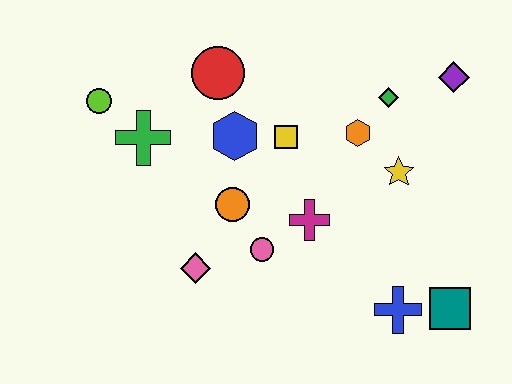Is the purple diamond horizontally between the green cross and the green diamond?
No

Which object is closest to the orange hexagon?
The green diamond is closest to the orange hexagon.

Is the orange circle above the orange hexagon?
No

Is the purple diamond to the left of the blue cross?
No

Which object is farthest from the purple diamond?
The lime circle is farthest from the purple diamond.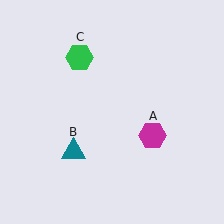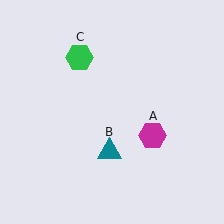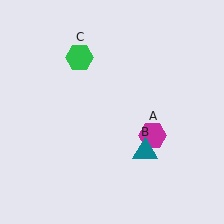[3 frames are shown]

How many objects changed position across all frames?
1 object changed position: teal triangle (object B).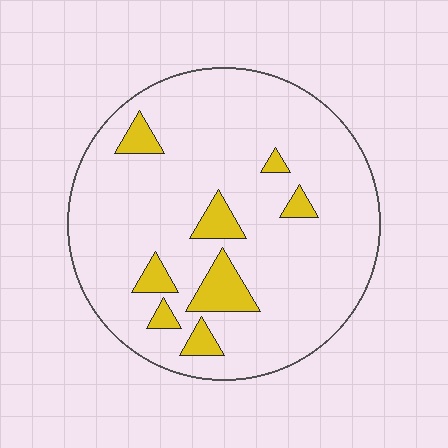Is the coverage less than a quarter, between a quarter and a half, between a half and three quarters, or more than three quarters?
Less than a quarter.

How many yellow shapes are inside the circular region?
8.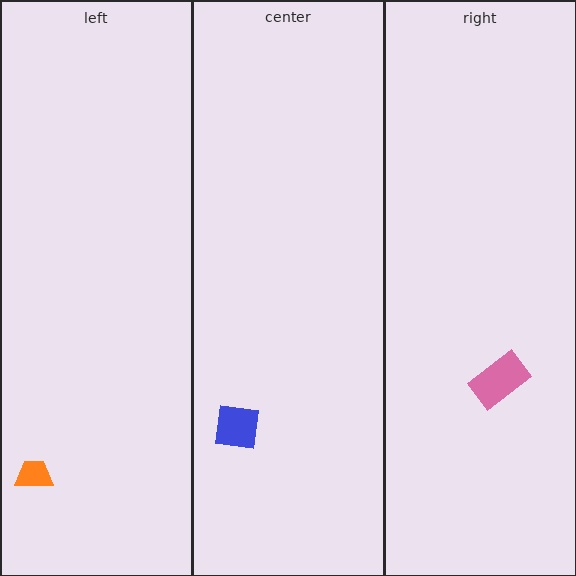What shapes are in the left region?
The orange trapezoid.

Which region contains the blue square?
The center region.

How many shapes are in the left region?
1.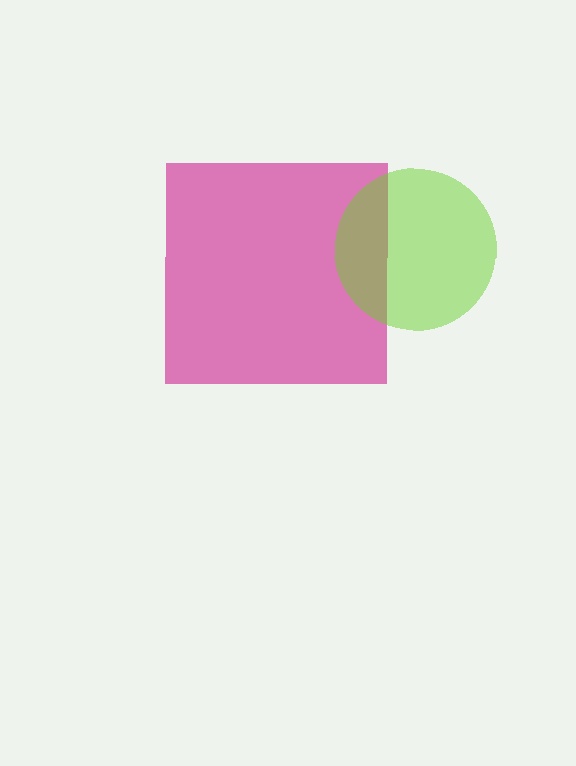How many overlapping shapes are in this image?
There are 2 overlapping shapes in the image.